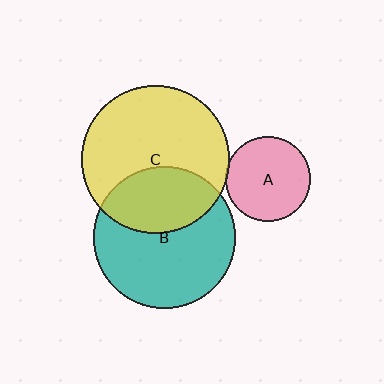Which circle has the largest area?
Circle C (yellow).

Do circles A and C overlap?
Yes.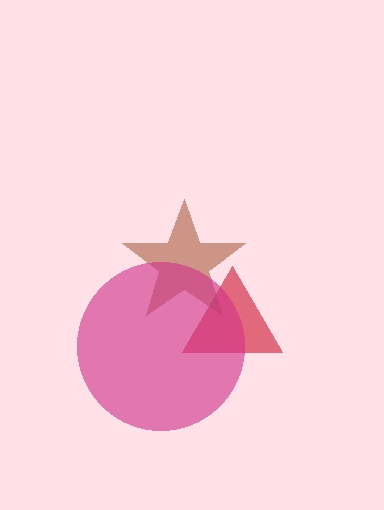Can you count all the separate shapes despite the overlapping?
Yes, there are 3 separate shapes.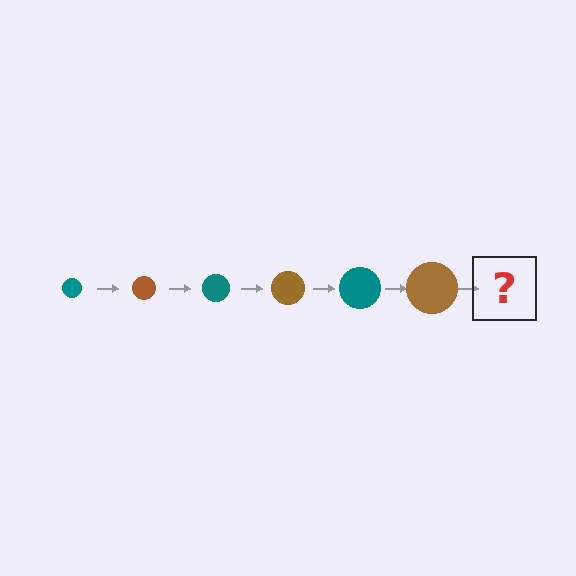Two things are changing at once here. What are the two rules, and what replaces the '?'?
The two rules are that the circle grows larger each step and the color cycles through teal and brown. The '?' should be a teal circle, larger than the previous one.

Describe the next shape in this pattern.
It should be a teal circle, larger than the previous one.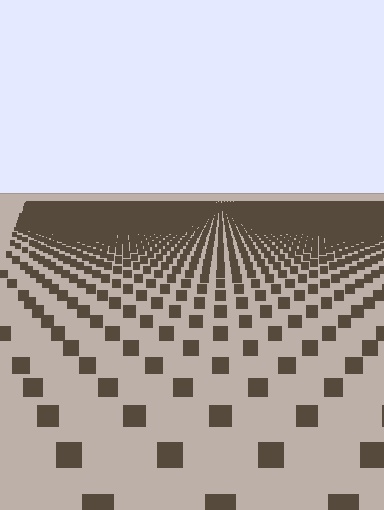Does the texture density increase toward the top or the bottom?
Density increases toward the top.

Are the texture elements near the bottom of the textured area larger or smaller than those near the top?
Larger. Near the bottom, elements are closer to the viewer and appear at a bigger on-screen size.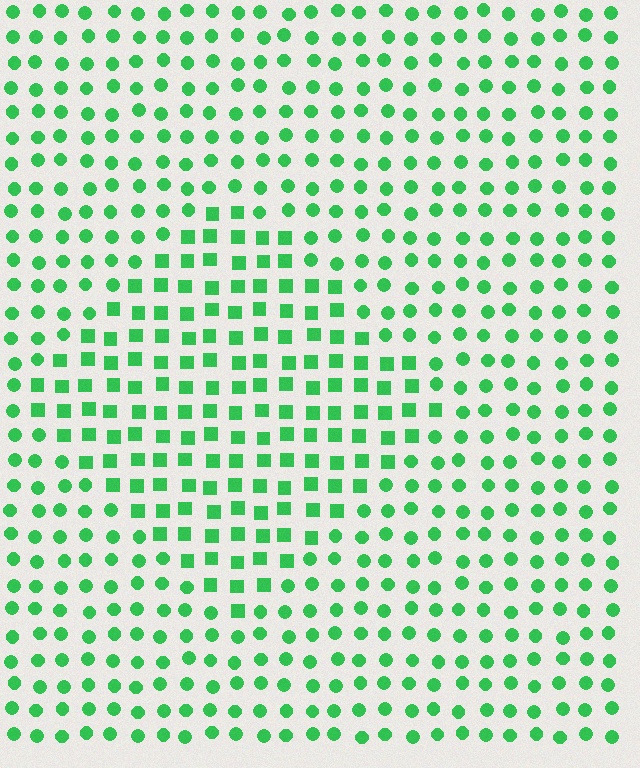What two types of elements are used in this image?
The image uses squares inside the diamond region and circles outside it.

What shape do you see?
I see a diamond.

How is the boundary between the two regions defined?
The boundary is defined by a change in element shape: squares inside vs. circles outside. All elements share the same color and spacing.